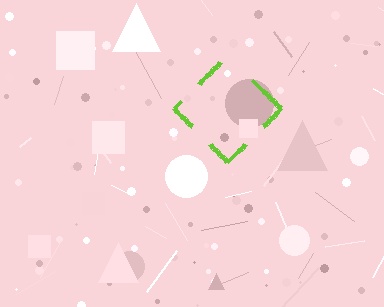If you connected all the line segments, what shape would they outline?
They would outline a diamond.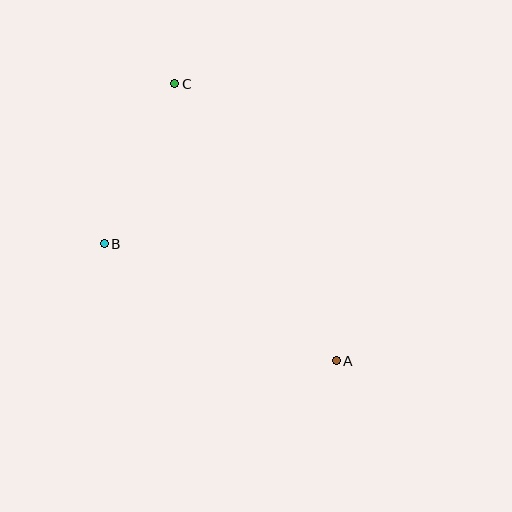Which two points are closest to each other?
Points B and C are closest to each other.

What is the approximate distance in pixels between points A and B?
The distance between A and B is approximately 260 pixels.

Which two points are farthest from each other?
Points A and C are farthest from each other.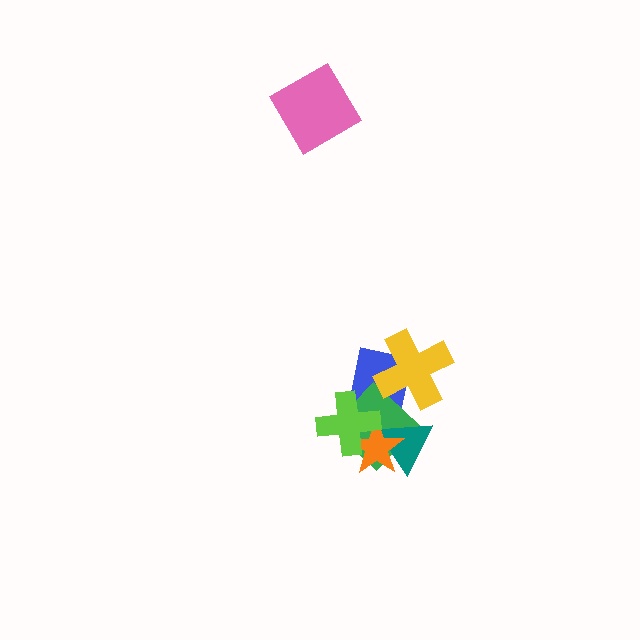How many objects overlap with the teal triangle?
3 objects overlap with the teal triangle.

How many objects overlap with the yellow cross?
2 objects overlap with the yellow cross.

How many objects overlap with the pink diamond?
0 objects overlap with the pink diamond.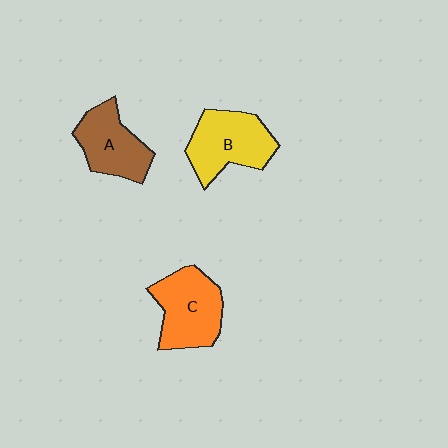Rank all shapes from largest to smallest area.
From largest to smallest: C (orange), B (yellow), A (brown).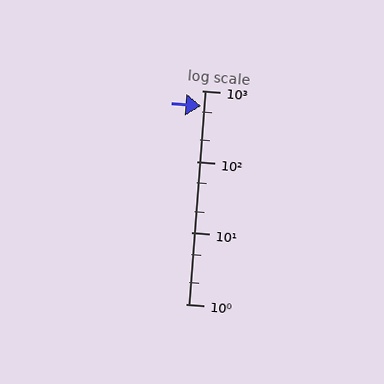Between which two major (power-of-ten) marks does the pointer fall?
The pointer is between 100 and 1000.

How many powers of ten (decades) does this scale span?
The scale spans 3 decades, from 1 to 1000.